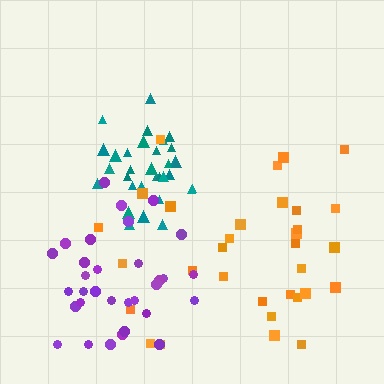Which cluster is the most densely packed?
Teal.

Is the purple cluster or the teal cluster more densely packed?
Teal.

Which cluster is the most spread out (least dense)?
Orange.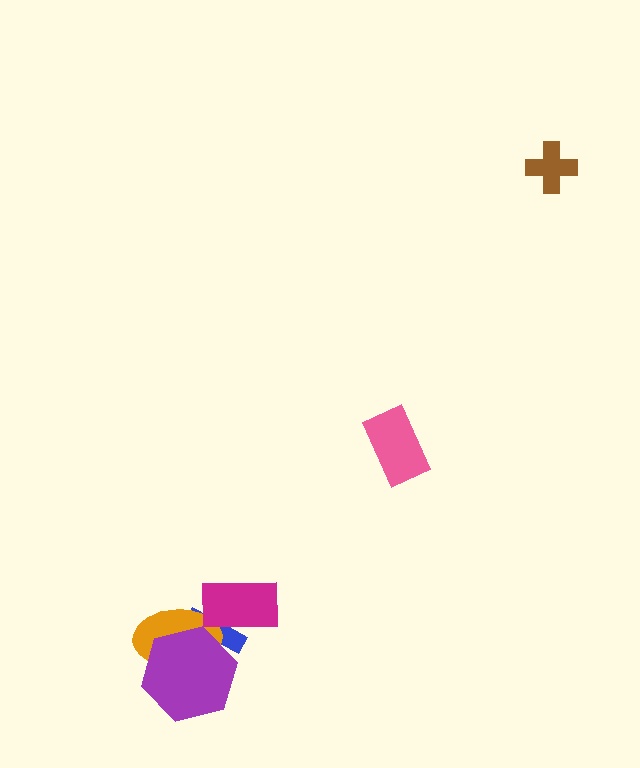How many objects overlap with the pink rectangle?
0 objects overlap with the pink rectangle.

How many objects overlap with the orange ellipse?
3 objects overlap with the orange ellipse.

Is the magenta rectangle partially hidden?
No, no other shape covers it.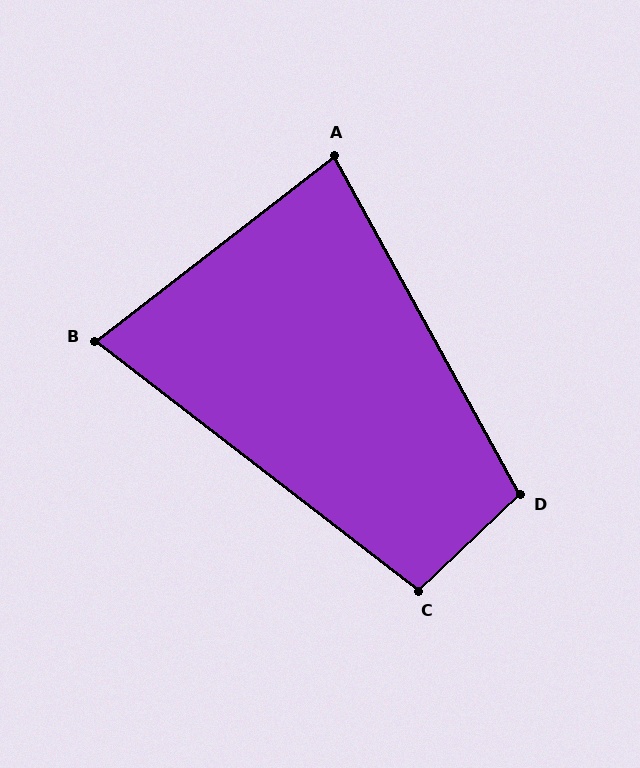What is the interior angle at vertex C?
Approximately 99 degrees (obtuse).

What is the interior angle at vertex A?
Approximately 81 degrees (acute).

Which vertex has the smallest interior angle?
B, at approximately 75 degrees.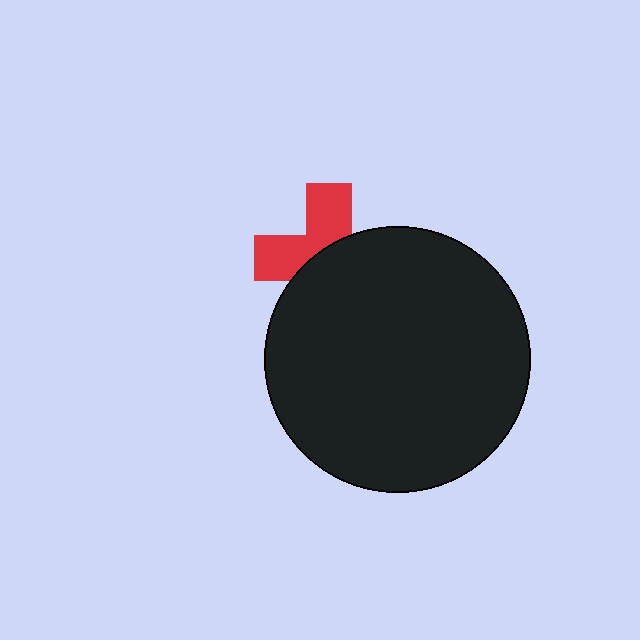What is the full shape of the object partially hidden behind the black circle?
The partially hidden object is a red cross.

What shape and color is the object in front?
The object in front is a black circle.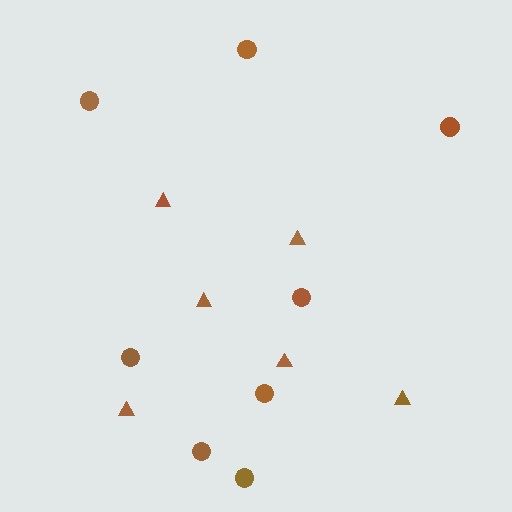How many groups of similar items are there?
There are 2 groups: one group of triangles (6) and one group of circles (8).